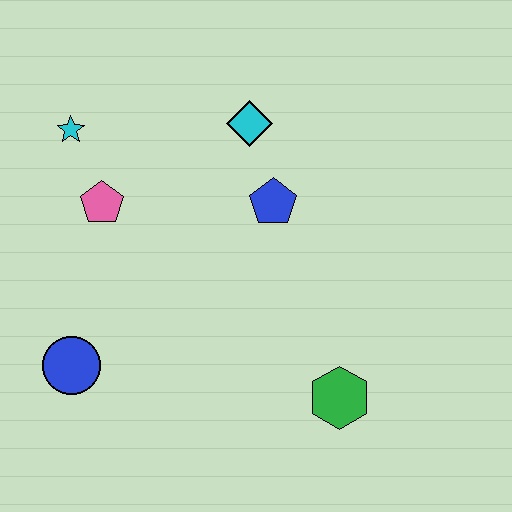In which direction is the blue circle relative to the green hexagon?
The blue circle is to the left of the green hexagon.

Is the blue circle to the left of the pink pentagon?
Yes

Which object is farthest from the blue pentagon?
The blue circle is farthest from the blue pentagon.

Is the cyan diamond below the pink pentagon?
No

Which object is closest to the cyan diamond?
The blue pentagon is closest to the cyan diamond.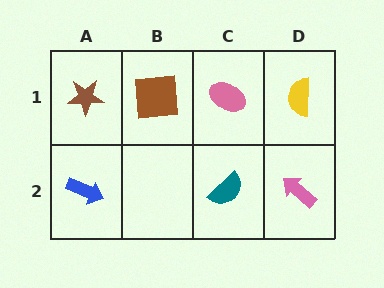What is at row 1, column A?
A brown star.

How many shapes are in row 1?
4 shapes.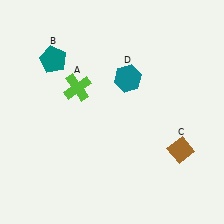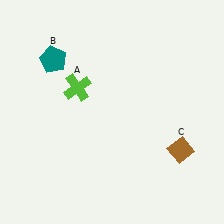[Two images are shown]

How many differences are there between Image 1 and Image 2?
There is 1 difference between the two images.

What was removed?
The teal hexagon (D) was removed in Image 2.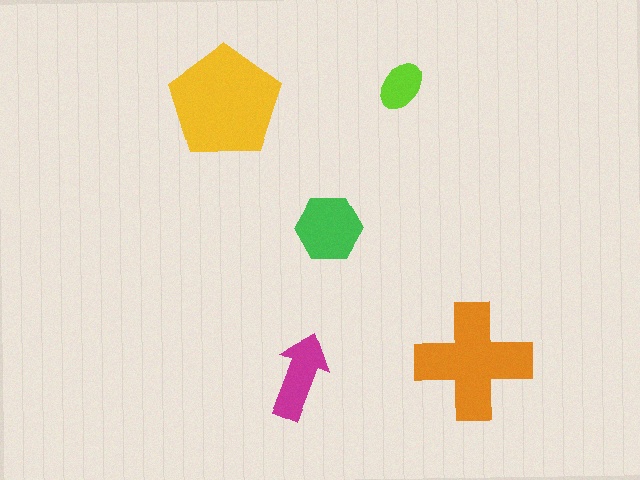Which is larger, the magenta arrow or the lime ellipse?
The magenta arrow.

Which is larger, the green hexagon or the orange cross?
The orange cross.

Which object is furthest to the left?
The yellow pentagon is leftmost.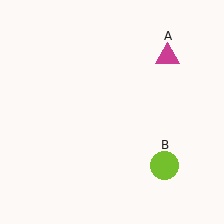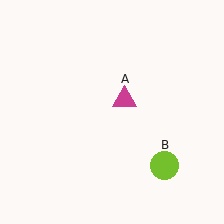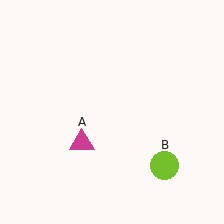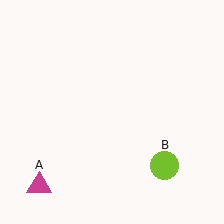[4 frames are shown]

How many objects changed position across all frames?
1 object changed position: magenta triangle (object A).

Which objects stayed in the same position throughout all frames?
Lime circle (object B) remained stationary.